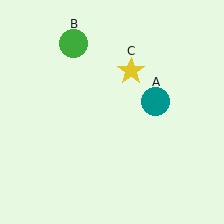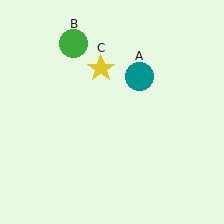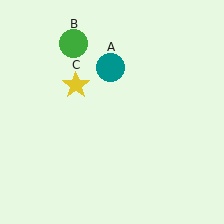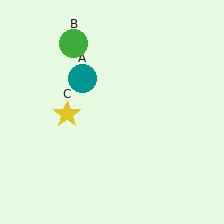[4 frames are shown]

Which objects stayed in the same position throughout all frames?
Green circle (object B) remained stationary.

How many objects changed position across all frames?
2 objects changed position: teal circle (object A), yellow star (object C).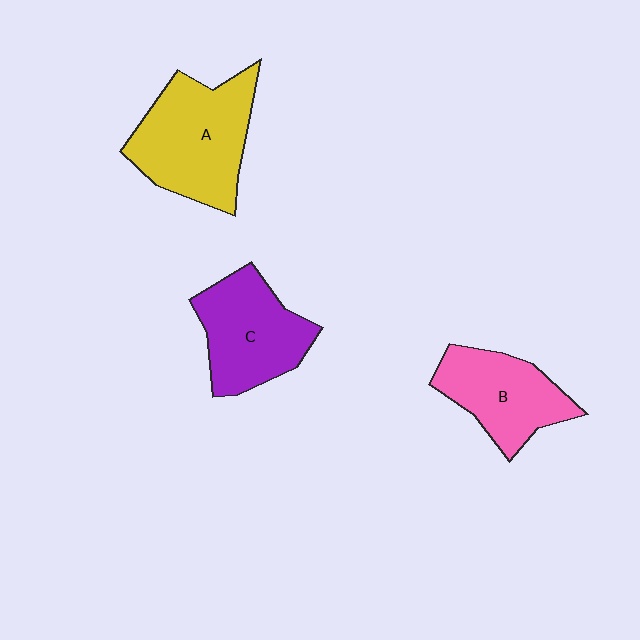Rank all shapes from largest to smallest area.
From largest to smallest: A (yellow), C (purple), B (pink).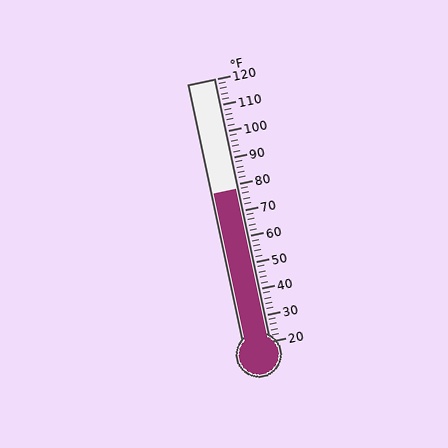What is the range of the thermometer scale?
The thermometer scale ranges from 20°F to 120°F.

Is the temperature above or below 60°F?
The temperature is above 60°F.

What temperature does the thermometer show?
The thermometer shows approximately 78°F.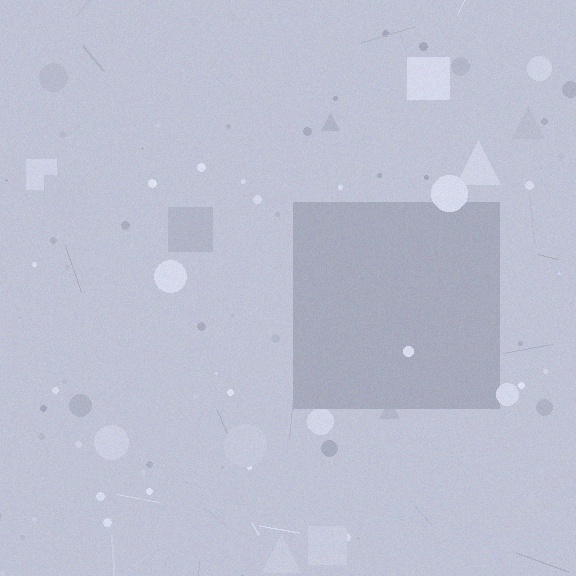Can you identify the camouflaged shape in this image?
The camouflaged shape is a square.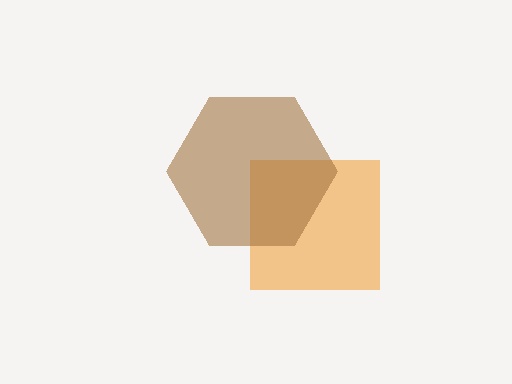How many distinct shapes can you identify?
There are 2 distinct shapes: an orange square, a brown hexagon.